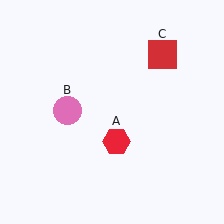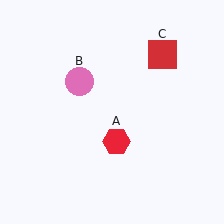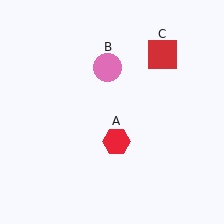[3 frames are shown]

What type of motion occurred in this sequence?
The pink circle (object B) rotated clockwise around the center of the scene.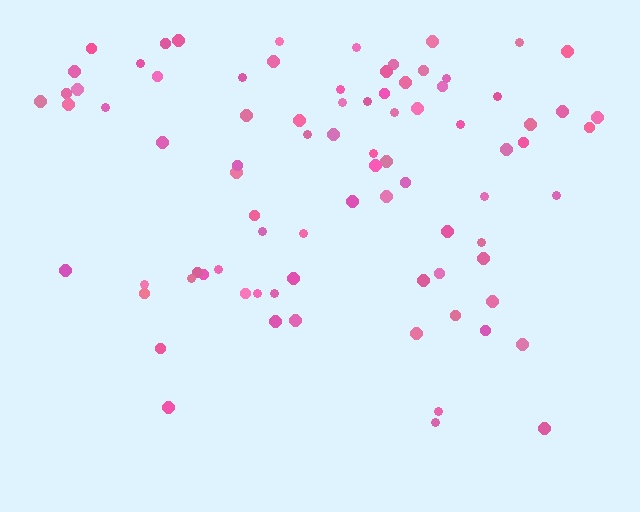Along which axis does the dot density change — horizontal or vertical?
Vertical.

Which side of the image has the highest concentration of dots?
The top.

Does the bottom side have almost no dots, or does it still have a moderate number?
Still a moderate number, just noticeably fewer than the top.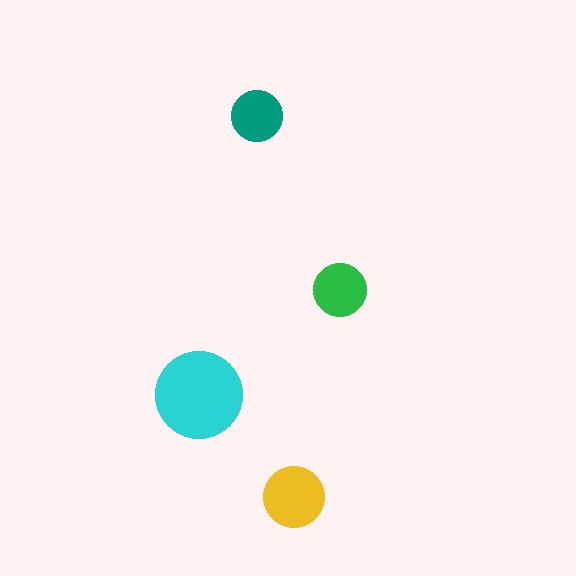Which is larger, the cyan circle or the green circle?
The cyan one.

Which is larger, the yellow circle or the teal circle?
The yellow one.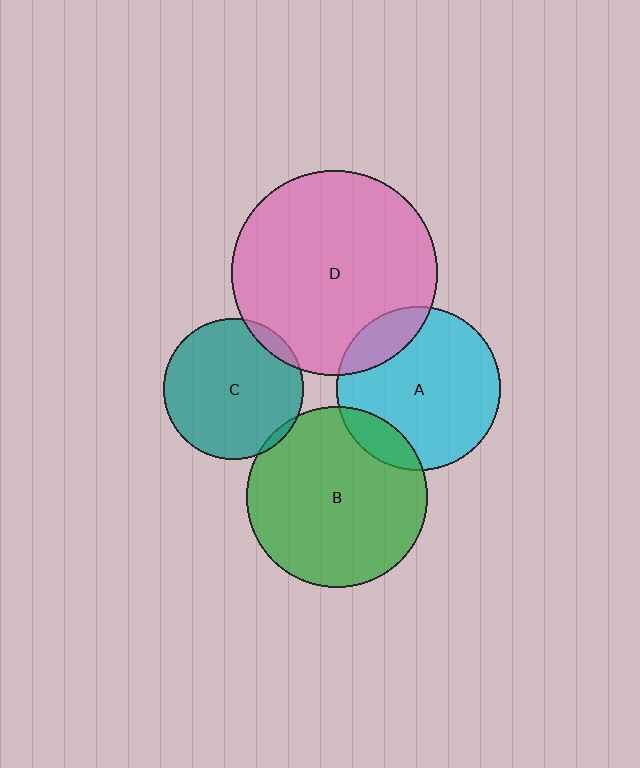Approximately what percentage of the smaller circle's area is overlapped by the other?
Approximately 5%.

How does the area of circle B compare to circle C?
Approximately 1.6 times.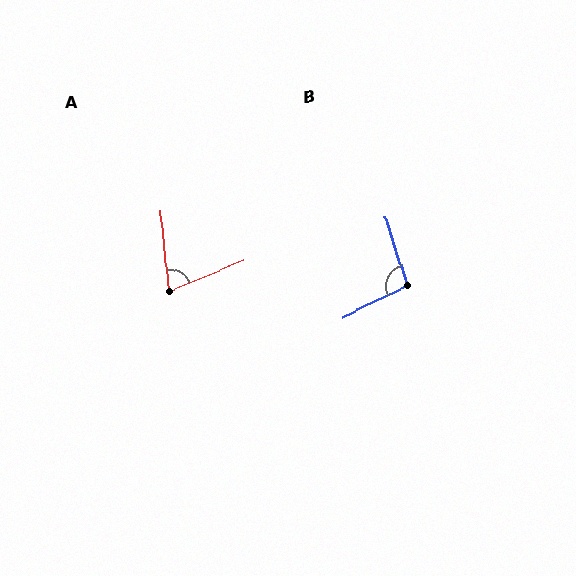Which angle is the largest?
B, at approximately 99 degrees.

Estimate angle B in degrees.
Approximately 99 degrees.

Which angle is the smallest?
A, at approximately 73 degrees.